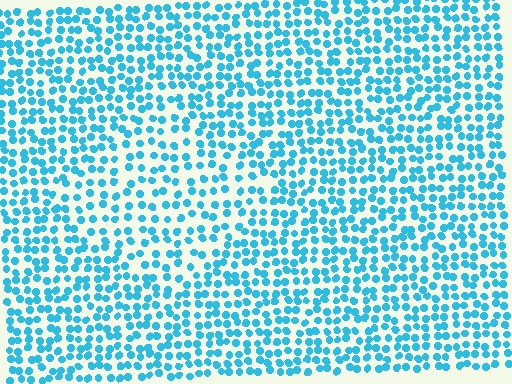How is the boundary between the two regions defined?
The boundary is defined by a change in element density (approximately 1.5x ratio). All elements are the same color, size, and shape.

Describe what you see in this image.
The image contains small cyan elements arranged at two different densities. A diamond-shaped region is visible where the elements are less densely packed than the surrounding area.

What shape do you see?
I see a diamond.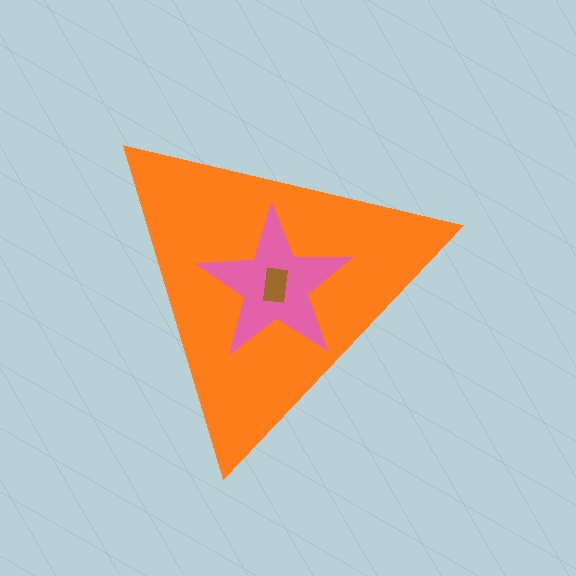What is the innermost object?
The brown rectangle.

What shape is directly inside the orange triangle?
The pink star.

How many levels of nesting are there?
3.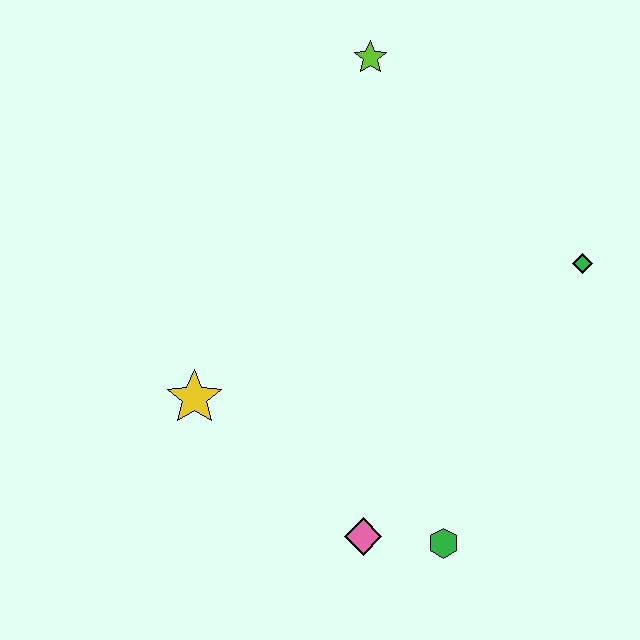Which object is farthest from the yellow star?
The green diamond is farthest from the yellow star.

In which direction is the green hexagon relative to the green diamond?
The green hexagon is below the green diamond.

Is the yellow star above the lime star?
No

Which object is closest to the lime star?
The green diamond is closest to the lime star.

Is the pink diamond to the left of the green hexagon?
Yes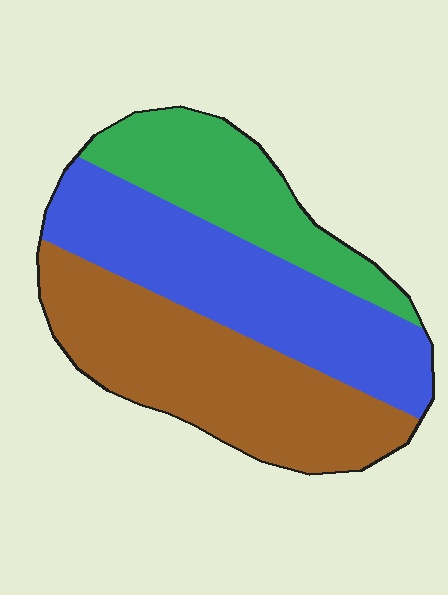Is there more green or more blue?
Blue.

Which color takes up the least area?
Green, at roughly 25%.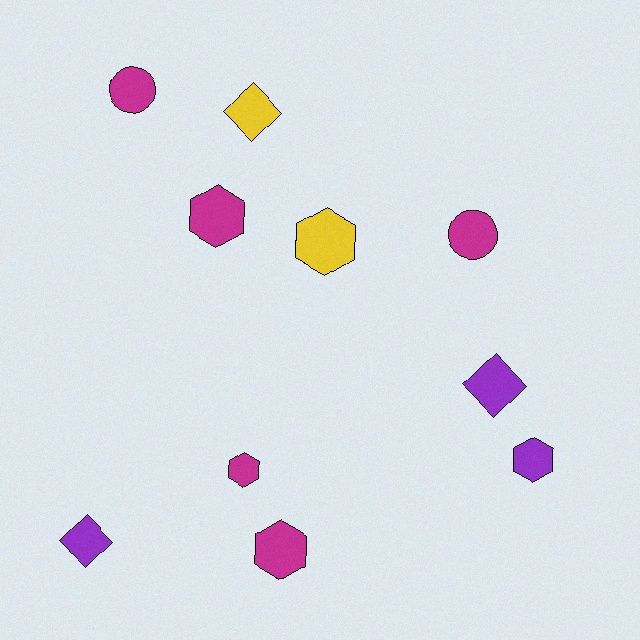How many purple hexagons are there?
There is 1 purple hexagon.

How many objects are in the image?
There are 10 objects.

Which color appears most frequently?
Magenta, with 5 objects.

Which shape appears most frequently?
Hexagon, with 5 objects.